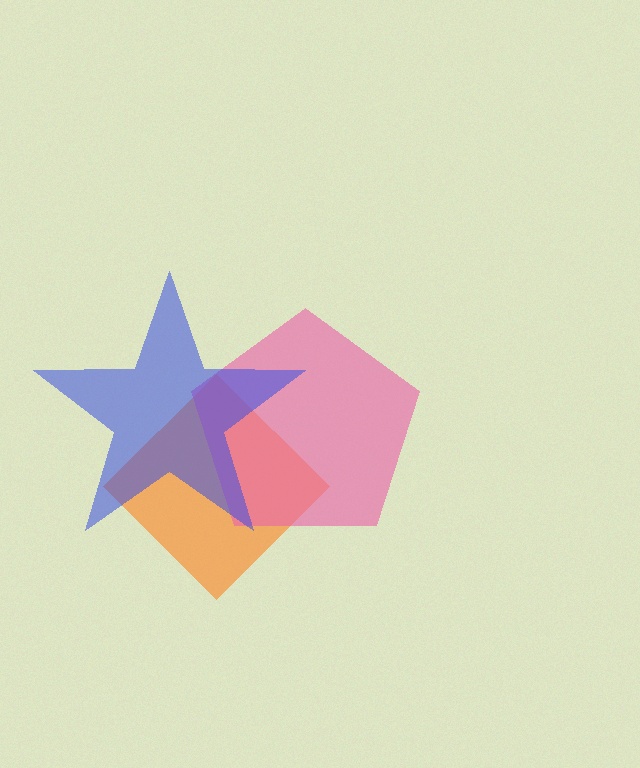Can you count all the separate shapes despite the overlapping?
Yes, there are 3 separate shapes.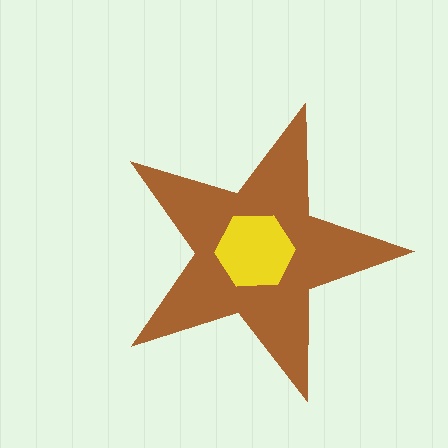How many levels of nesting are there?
2.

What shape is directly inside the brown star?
The yellow hexagon.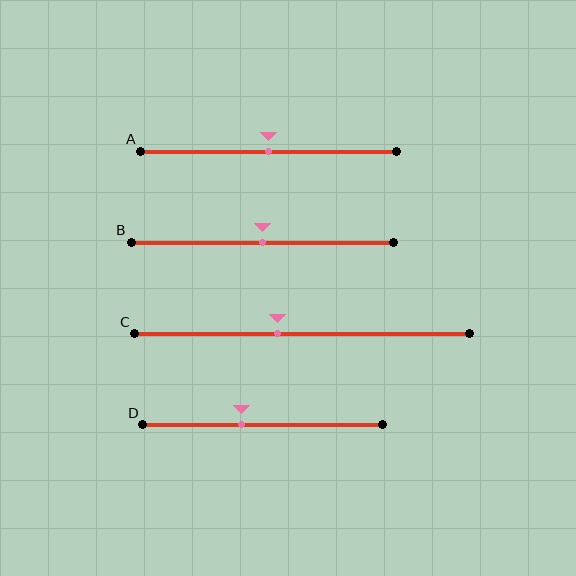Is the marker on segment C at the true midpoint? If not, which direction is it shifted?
No, the marker on segment C is shifted to the left by about 7% of the segment length.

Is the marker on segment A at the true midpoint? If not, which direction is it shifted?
Yes, the marker on segment A is at the true midpoint.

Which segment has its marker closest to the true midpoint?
Segment A has its marker closest to the true midpoint.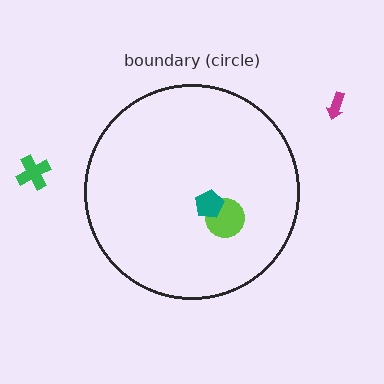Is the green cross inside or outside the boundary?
Outside.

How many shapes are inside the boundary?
2 inside, 2 outside.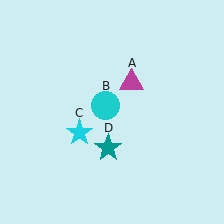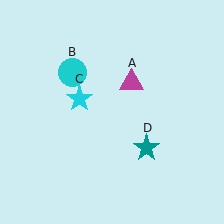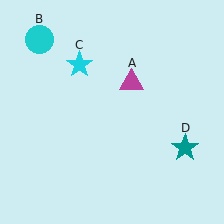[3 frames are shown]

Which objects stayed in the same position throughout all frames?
Magenta triangle (object A) remained stationary.